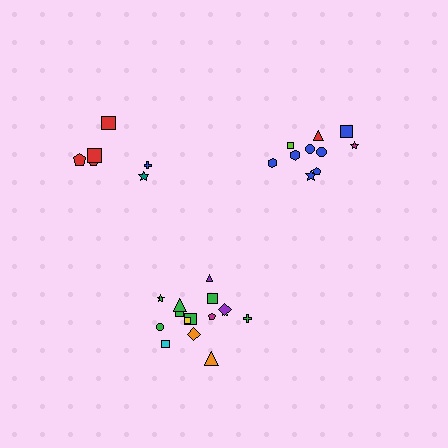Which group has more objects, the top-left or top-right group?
The top-right group.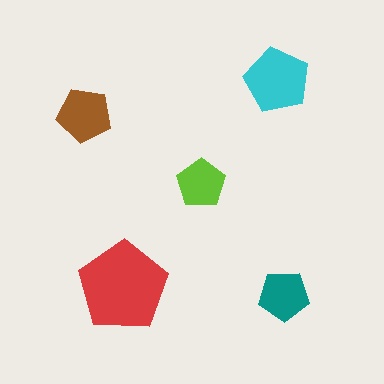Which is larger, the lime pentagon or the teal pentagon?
The teal one.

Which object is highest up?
The cyan pentagon is topmost.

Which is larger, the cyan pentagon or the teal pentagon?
The cyan one.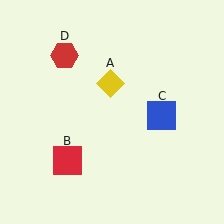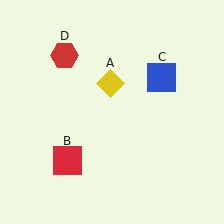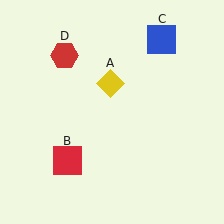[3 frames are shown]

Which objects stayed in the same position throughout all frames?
Yellow diamond (object A) and red square (object B) and red hexagon (object D) remained stationary.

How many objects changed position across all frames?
1 object changed position: blue square (object C).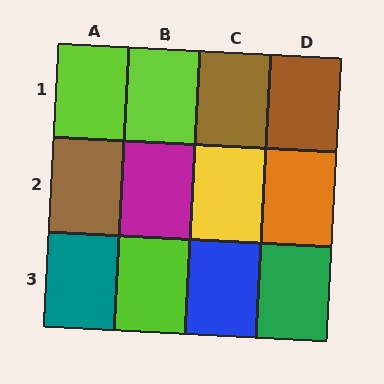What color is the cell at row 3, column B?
Lime.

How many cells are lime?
3 cells are lime.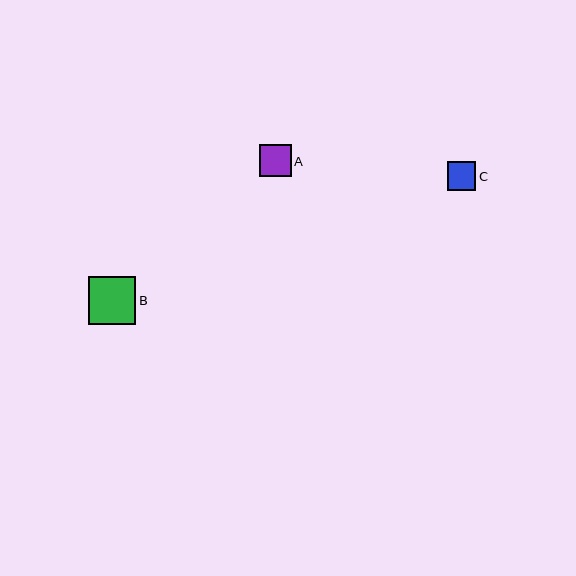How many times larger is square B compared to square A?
Square B is approximately 1.5 times the size of square A.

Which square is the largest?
Square B is the largest with a size of approximately 48 pixels.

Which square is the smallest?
Square C is the smallest with a size of approximately 29 pixels.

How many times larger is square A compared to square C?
Square A is approximately 1.1 times the size of square C.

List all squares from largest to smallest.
From largest to smallest: B, A, C.